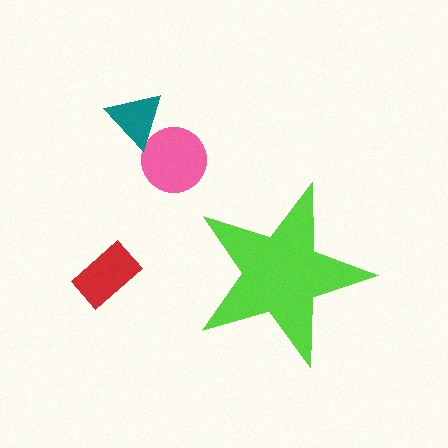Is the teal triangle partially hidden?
No, the teal triangle is fully visible.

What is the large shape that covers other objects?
A lime star.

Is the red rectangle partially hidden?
No, the red rectangle is fully visible.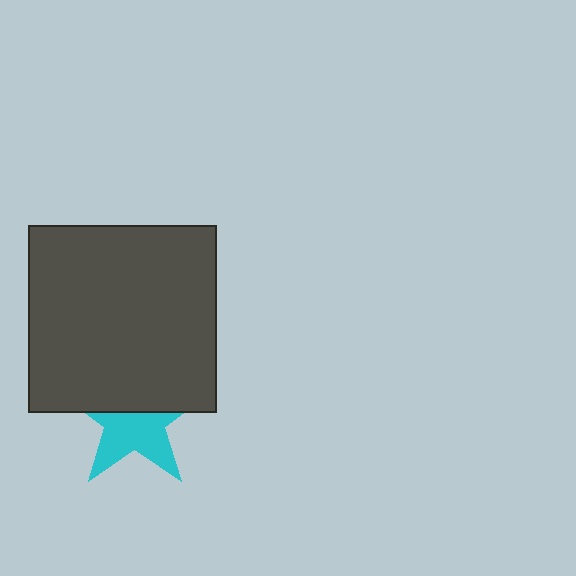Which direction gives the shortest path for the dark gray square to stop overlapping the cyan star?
Moving up gives the shortest separation.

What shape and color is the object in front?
The object in front is a dark gray square.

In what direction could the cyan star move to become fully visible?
The cyan star could move down. That would shift it out from behind the dark gray square entirely.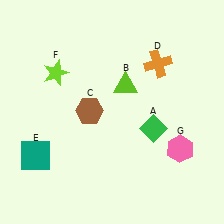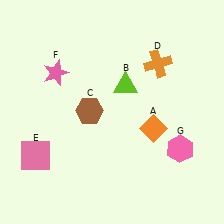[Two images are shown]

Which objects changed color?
A changed from green to orange. E changed from teal to pink. F changed from lime to pink.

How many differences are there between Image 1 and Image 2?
There are 3 differences between the two images.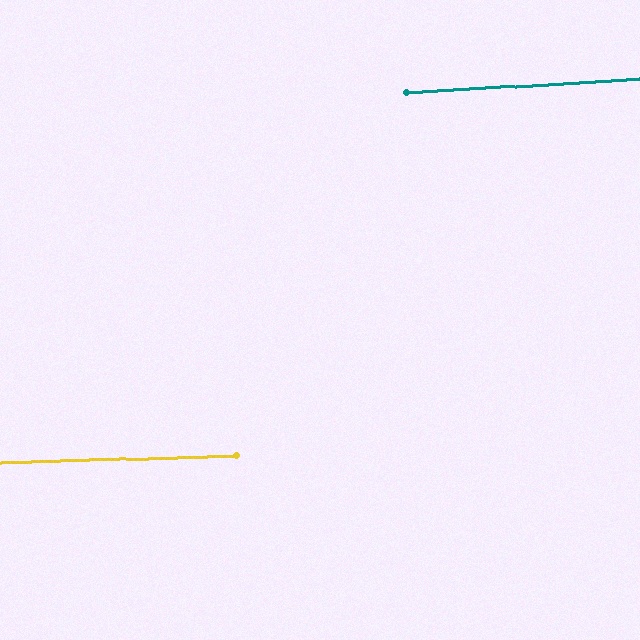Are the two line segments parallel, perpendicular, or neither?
Parallel — their directions differ by only 1.6°.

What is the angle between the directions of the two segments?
Approximately 2 degrees.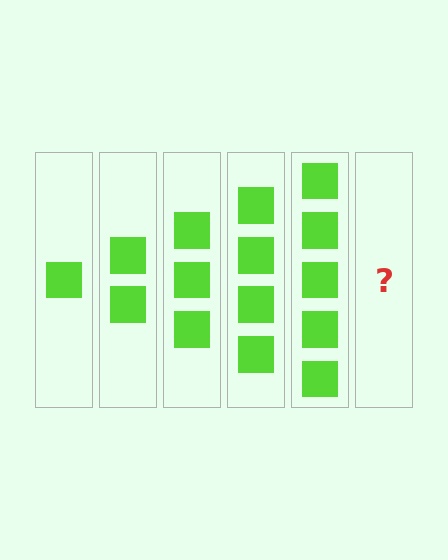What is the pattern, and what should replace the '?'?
The pattern is that each step adds one more square. The '?' should be 6 squares.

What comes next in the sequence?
The next element should be 6 squares.